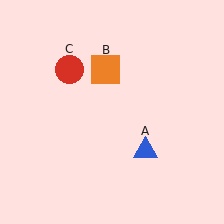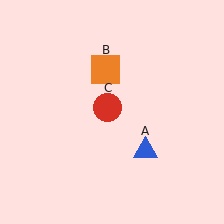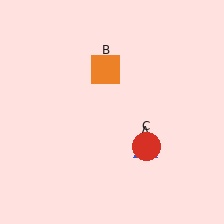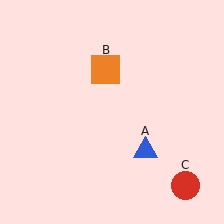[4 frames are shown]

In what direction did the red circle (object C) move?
The red circle (object C) moved down and to the right.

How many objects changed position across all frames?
1 object changed position: red circle (object C).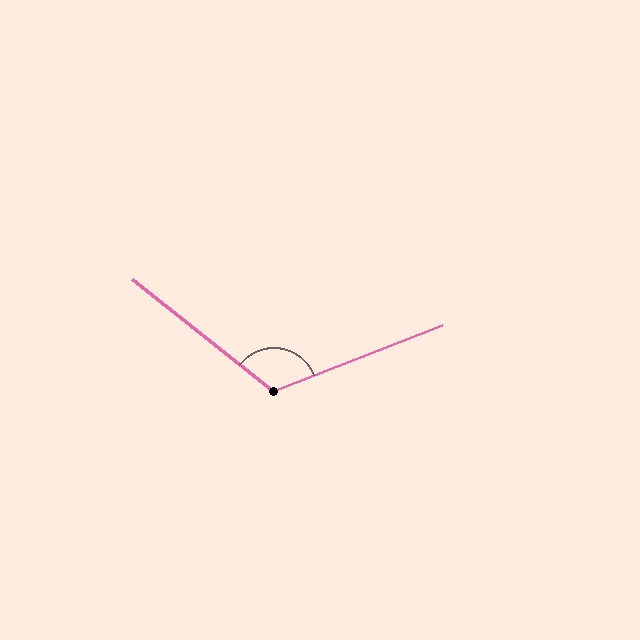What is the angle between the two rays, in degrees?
Approximately 120 degrees.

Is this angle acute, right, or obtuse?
It is obtuse.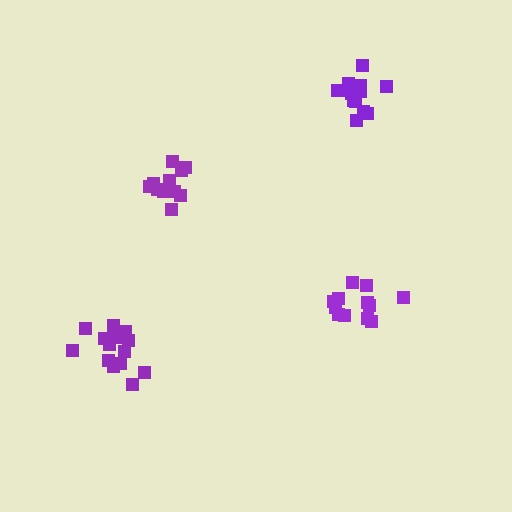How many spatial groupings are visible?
There are 4 spatial groupings.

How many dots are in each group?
Group 1: 14 dots, Group 2: 12 dots, Group 3: 14 dots, Group 4: 12 dots (52 total).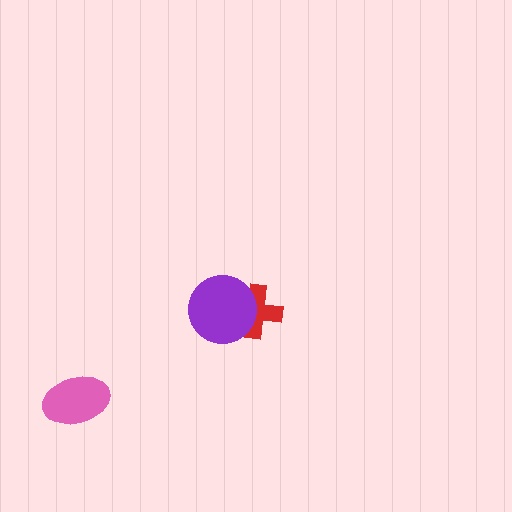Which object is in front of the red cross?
The purple circle is in front of the red cross.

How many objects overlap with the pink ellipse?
0 objects overlap with the pink ellipse.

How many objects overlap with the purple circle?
1 object overlaps with the purple circle.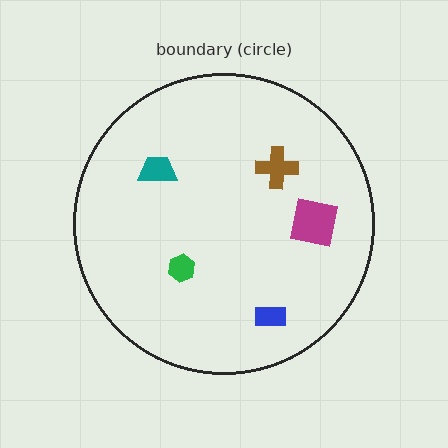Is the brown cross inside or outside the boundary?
Inside.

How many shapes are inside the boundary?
5 inside, 0 outside.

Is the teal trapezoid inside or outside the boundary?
Inside.